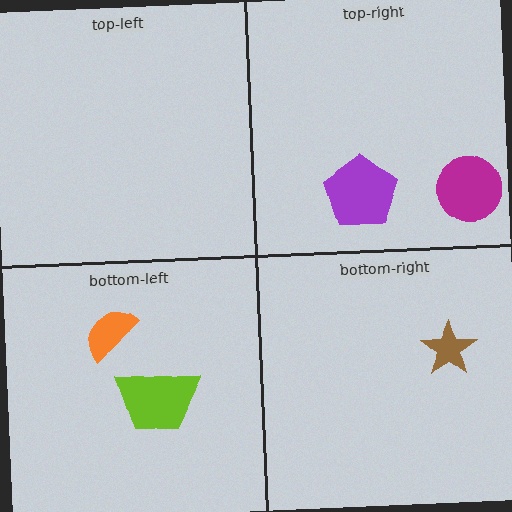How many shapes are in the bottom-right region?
1.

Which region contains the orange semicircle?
The bottom-left region.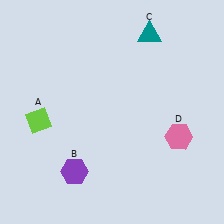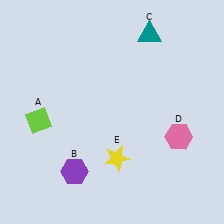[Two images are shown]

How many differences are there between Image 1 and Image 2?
There is 1 difference between the two images.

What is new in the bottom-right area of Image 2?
A yellow star (E) was added in the bottom-right area of Image 2.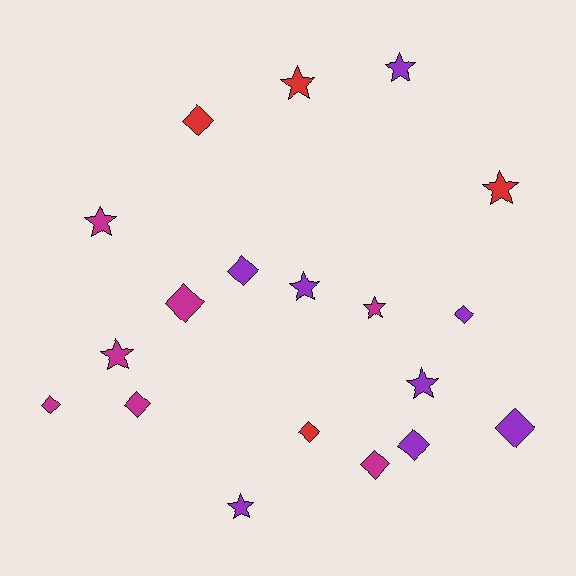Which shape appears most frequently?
Diamond, with 10 objects.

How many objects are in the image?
There are 19 objects.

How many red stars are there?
There are 2 red stars.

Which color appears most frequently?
Purple, with 8 objects.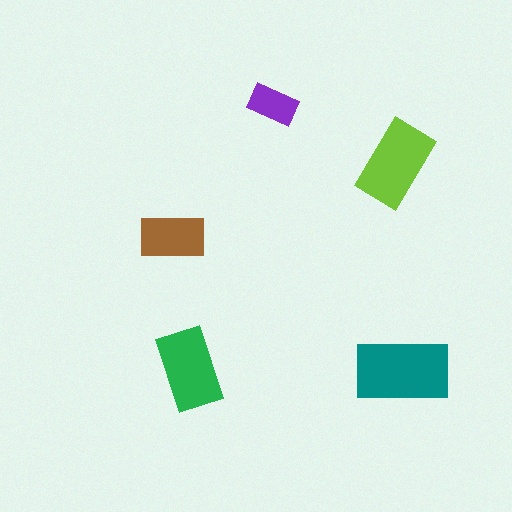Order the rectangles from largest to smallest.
the teal one, the lime one, the green one, the brown one, the purple one.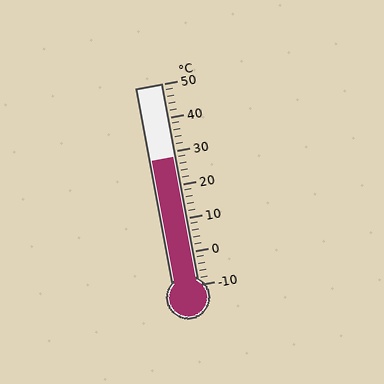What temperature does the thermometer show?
The thermometer shows approximately 28°C.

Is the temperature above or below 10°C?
The temperature is above 10°C.